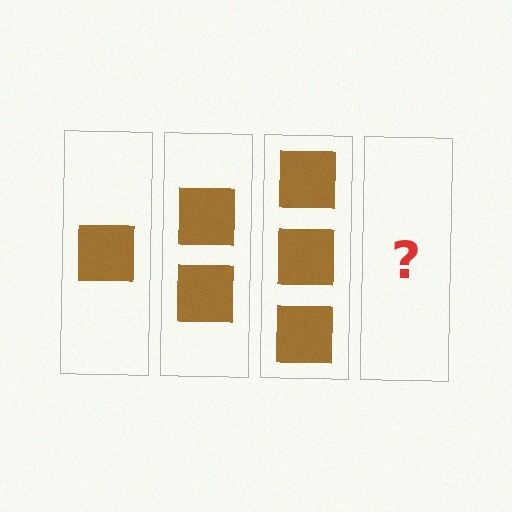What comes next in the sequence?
The next element should be 4 squares.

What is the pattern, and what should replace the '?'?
The pattern is that each step adds one more square. The '?' should be 4 squares.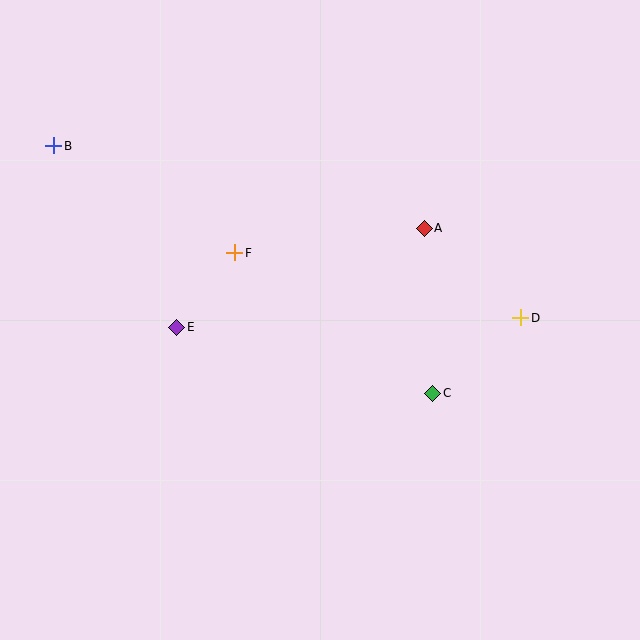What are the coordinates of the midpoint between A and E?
The midpoint between A and E is at (301, 278).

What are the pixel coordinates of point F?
Point F is at (235, 253).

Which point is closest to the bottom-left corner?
Point E is closest to the bottom-left corner.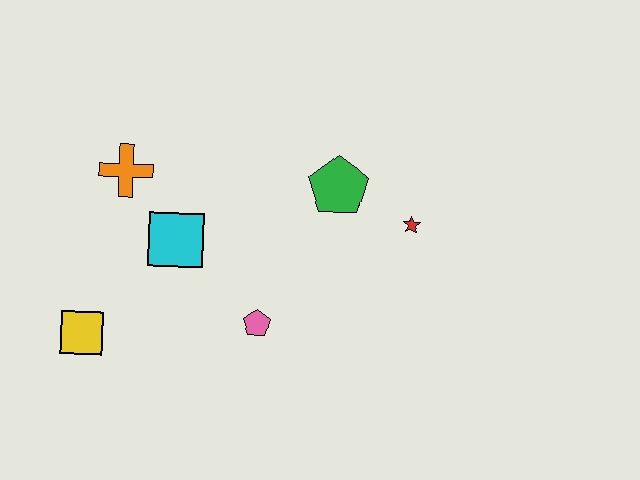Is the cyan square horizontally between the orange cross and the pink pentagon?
Yes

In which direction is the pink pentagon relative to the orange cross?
The pink pentagon is below the orange cross.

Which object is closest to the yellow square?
The cyan square is closest to the yellow square.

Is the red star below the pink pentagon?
No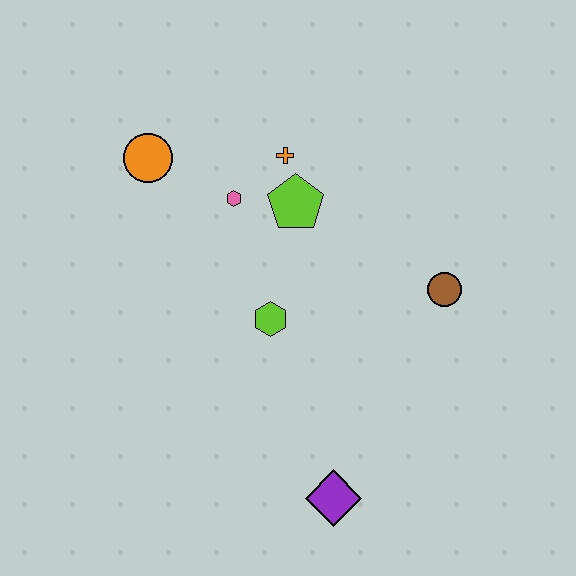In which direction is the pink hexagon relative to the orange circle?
The pink hexagon is to the right of the orange circle.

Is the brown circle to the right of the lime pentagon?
Yes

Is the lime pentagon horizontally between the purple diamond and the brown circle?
No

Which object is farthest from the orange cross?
The purple diamond is farthest from the orange cross.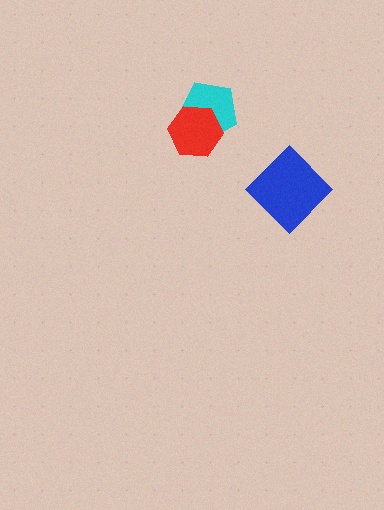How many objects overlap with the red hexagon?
1 object overlaps with the red hexagon.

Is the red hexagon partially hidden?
No, no other shape covers it.